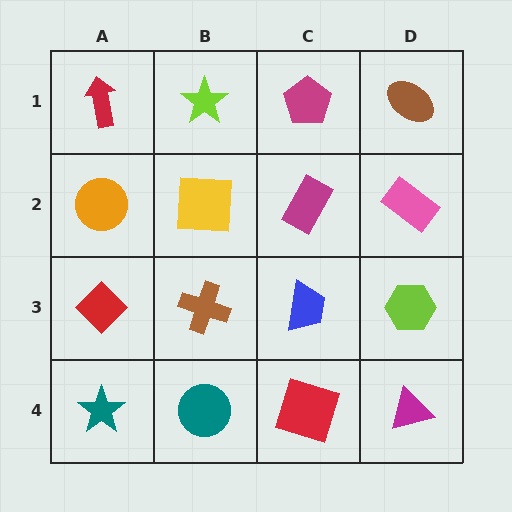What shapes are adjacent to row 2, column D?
A brown ellipse (row 1, column D), a lime hexagon (row 3, column D), a magenta rectangle (row 2, column C).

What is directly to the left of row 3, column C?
A brown cross.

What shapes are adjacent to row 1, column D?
A pink rectangle (row 2, column D), a magenta pentagon (row 1, column C).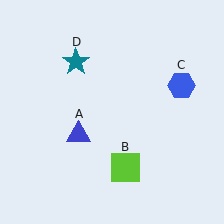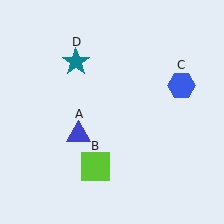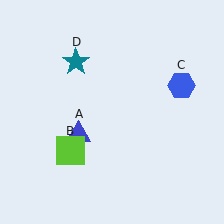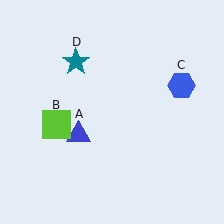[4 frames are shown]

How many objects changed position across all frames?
1 object changed position: lime square (object B).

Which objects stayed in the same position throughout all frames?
Blue triangle (object A) and blue hexagon (object C) and teal star (object D) remained stationary.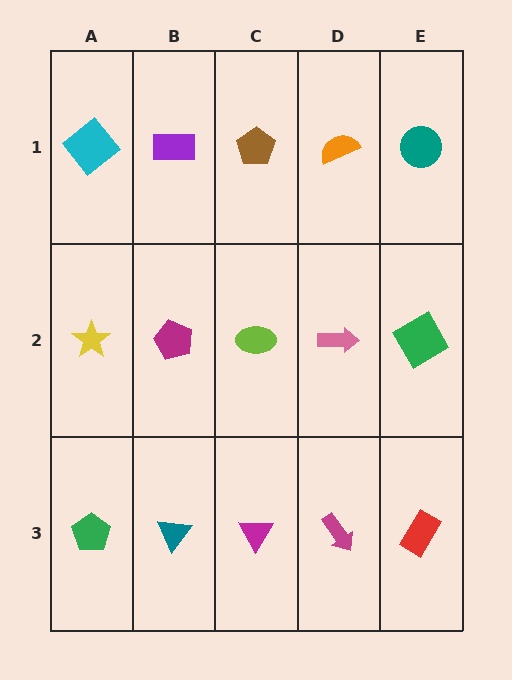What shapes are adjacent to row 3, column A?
A yellow star (row 2, column A), a teal triangle (row 3, column B).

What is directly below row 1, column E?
A green diamond.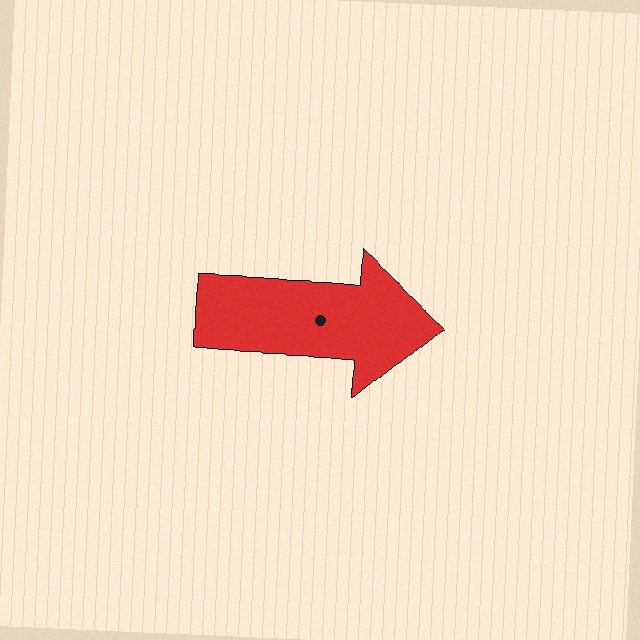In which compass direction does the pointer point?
East.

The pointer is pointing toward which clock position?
Roughly 3 o'clock.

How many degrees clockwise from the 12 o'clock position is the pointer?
Approximately 92 degrees.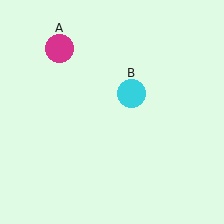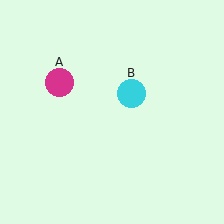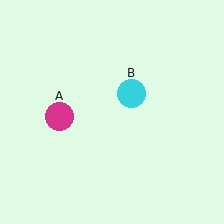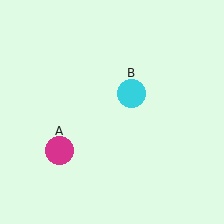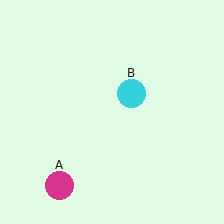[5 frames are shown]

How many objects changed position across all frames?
1 object changed position: magenta circle (object A).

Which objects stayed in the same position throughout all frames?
Cyan circle (object B) remained stationary.